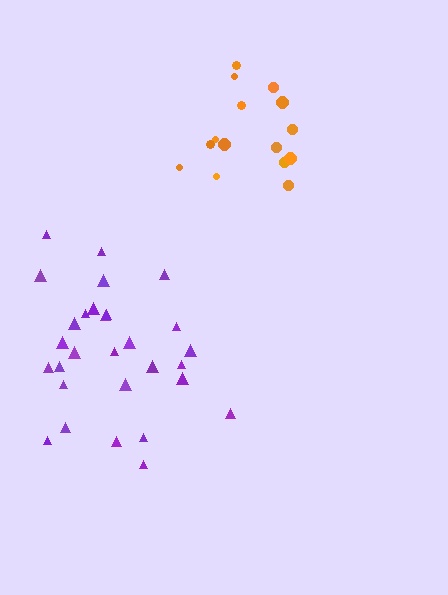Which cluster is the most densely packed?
Orange.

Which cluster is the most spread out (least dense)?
Purple.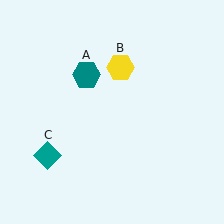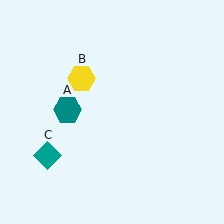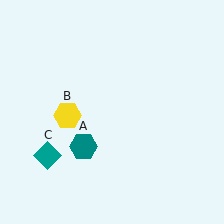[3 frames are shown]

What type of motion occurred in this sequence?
The teal hexagon (object A), yellow hexagon (object B) rotated counterclockwise around the center of the scene.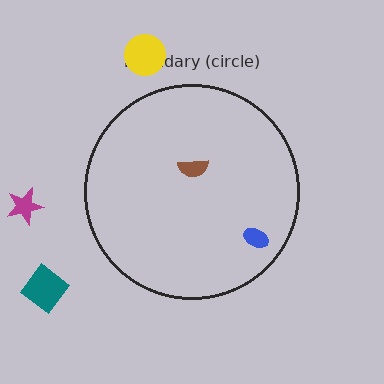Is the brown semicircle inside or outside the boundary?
Inside.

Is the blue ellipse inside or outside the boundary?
Inside.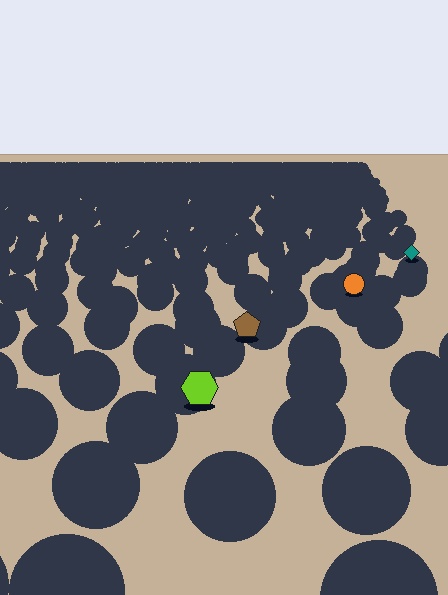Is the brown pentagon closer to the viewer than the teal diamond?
Yes. The brown pentagon is closer — you can tell from the texture gradient: the ground texture is coarser near it.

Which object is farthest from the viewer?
The teal diamond is farthest from the viewer. It appears smaller and the ground texture around it is denser.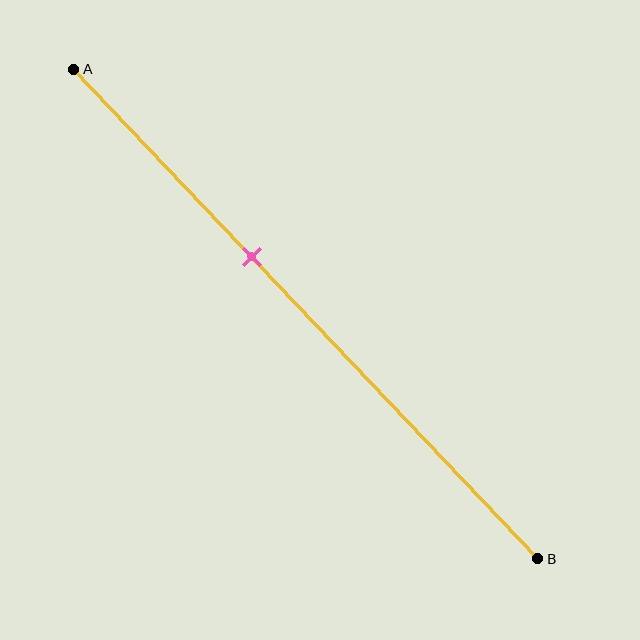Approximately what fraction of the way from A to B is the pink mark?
The pink mark is approximately 40% of the way from A to B.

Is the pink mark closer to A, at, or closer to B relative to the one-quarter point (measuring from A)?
The pink mark is closer to point B than the one-quarter point of segment AB.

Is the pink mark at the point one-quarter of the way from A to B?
No, the mark is at about 40% from A, not at the 25% one-quarter point.